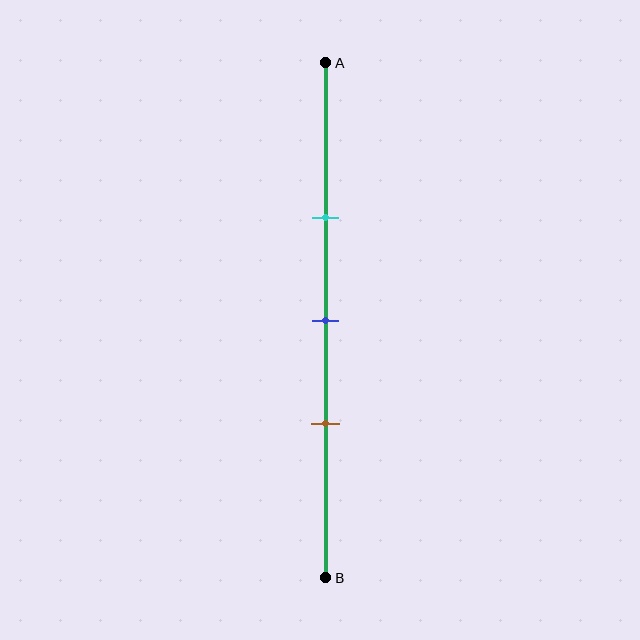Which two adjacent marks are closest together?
The blue and brown marks are the closest adjacent pair.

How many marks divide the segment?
There are 3 marks dividing the segment.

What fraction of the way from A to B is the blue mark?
The blue mark is approximately 50% (0.5) of the way from A to B.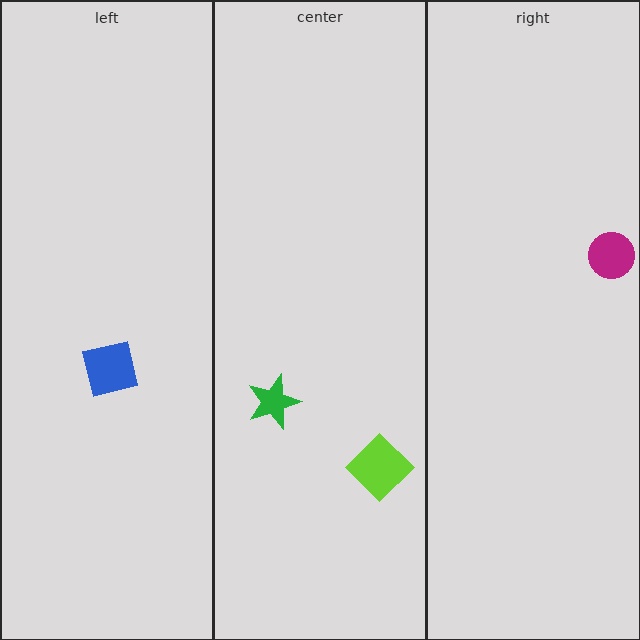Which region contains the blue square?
The left region.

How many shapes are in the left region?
1.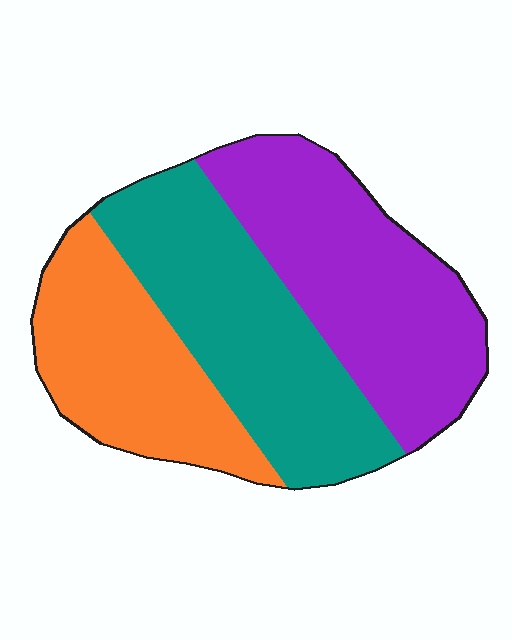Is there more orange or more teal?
Teal.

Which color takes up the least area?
Orange, at roughly 25%.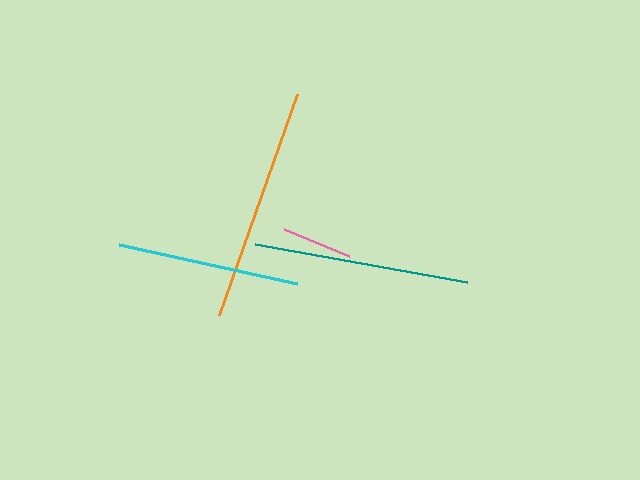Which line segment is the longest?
The orange line is the longest at approximately 235 pixels.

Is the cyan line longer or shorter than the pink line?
The cyan line is longer than the pink line.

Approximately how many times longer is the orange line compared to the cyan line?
The orange line is approximately 1.3 times the length of the cyan line.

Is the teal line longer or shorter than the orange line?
The orange line is longer than the teal line.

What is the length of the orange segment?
The orange segment is approximately 235 pixels long.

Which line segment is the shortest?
The pink line is the shortest at approximately 71 pixels.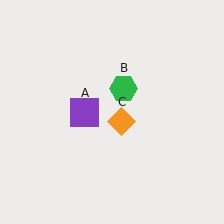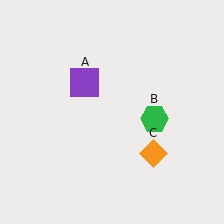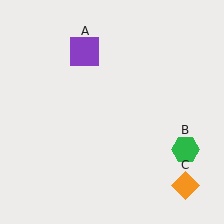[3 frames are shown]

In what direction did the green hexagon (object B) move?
The green hexagon (object B) moved down and to the right.